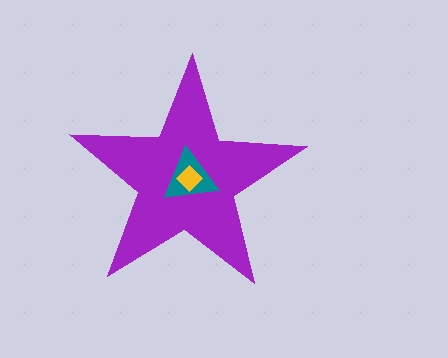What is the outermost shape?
The purple star.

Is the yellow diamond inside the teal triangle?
Yes.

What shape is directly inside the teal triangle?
The yellow diamond.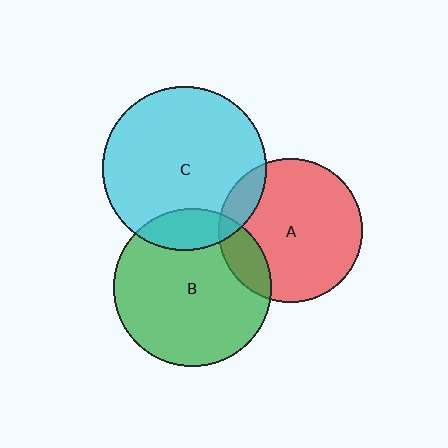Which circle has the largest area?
Circle C (cyan).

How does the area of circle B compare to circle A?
Approximately 1.2 times.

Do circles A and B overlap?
Yes.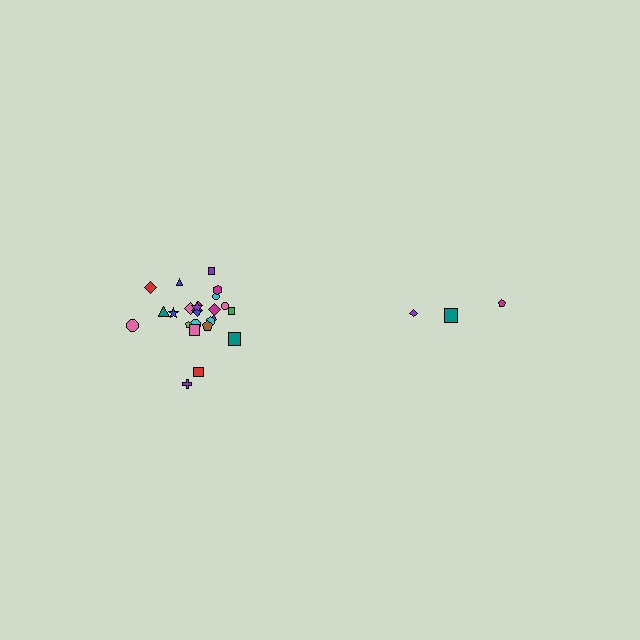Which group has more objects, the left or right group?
The left group.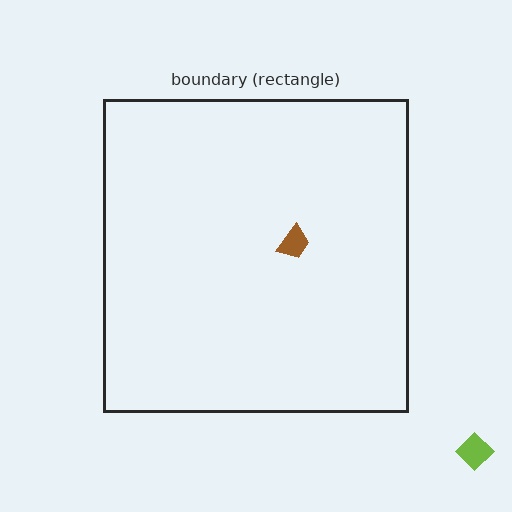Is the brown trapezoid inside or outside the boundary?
Inside.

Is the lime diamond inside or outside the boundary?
Outside.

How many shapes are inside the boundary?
1 inside, 1 outside.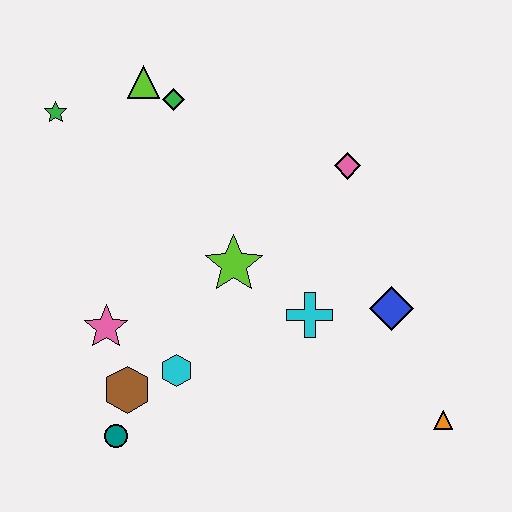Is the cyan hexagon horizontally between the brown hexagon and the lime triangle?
No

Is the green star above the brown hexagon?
Yes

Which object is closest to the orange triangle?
The blue diamond is closest to the orange triangle.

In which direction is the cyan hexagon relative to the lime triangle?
The cyan hexagon is below the lime triangle.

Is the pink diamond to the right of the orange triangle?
No